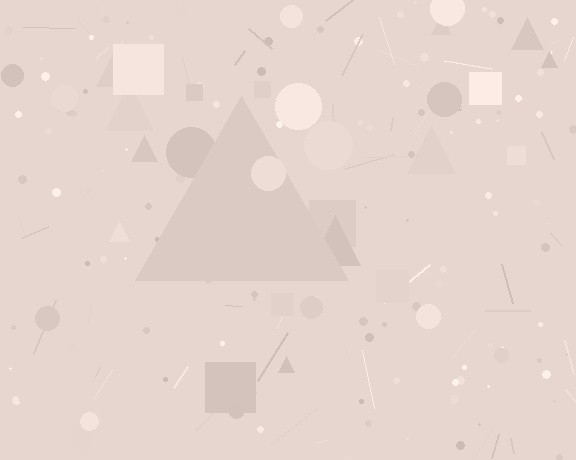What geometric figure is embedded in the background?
A triangle is embedded in the background.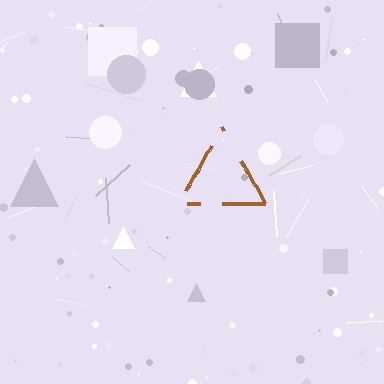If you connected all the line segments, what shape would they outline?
They would outline a triangle.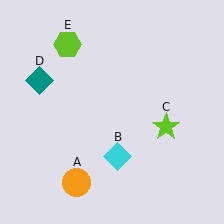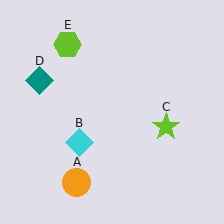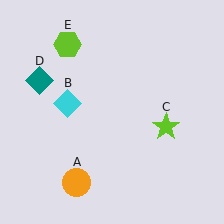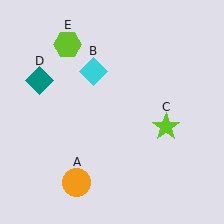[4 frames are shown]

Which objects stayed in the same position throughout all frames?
Orange circle (object A) and lime star (object C) and teal diamond (object D) and lime hexagon (object E) remained stationary.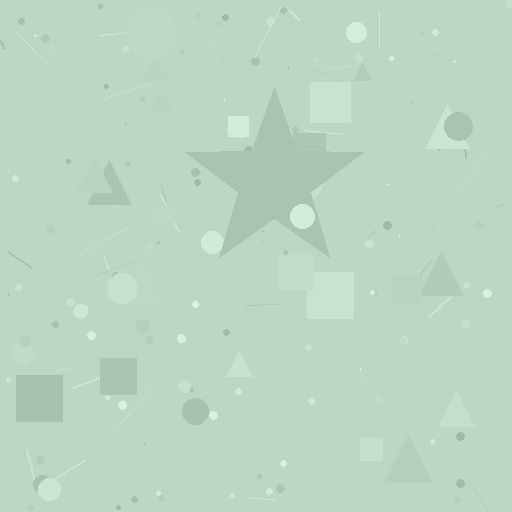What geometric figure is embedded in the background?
A star is embedded in the background.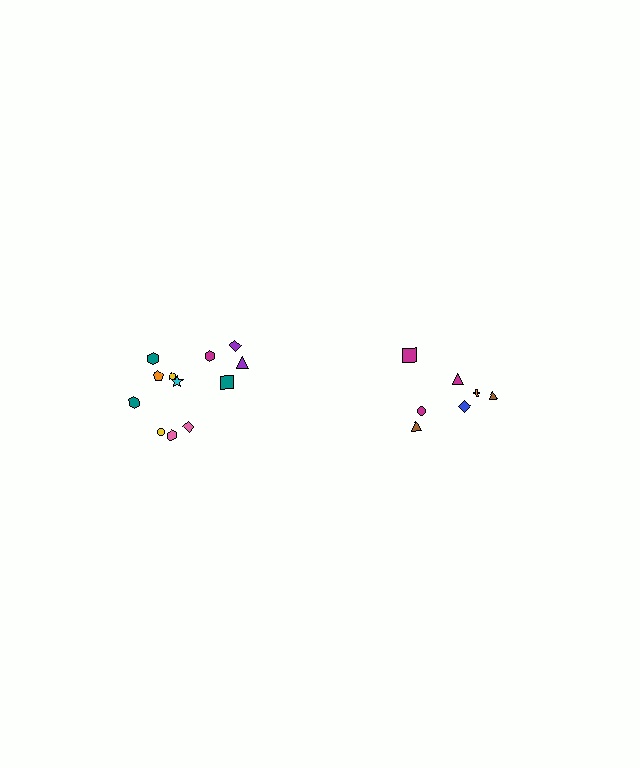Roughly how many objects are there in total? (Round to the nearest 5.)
Roughly 20 objects in total.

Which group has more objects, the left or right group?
The left group.